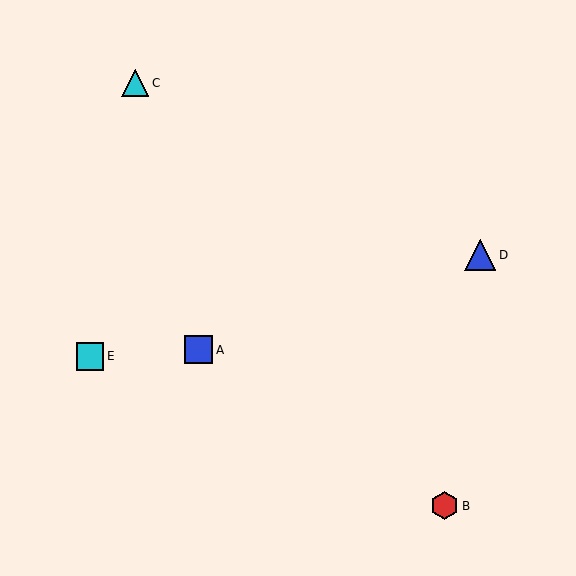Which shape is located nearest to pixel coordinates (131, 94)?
The cyan triangle (labeled C) at (135, 83) is nearest to that location.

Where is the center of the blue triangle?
The center of the blue triangle is at (480, 255).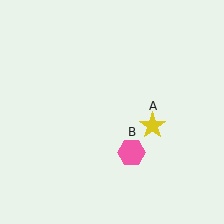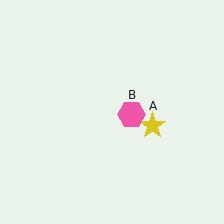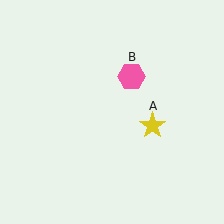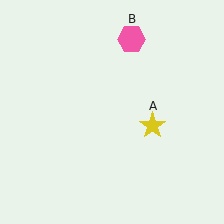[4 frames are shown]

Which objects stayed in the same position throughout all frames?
Yellow star (object A) remained stationary.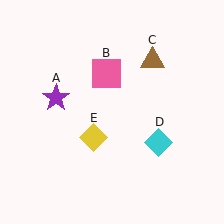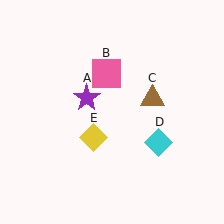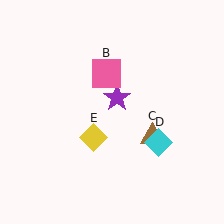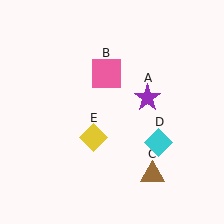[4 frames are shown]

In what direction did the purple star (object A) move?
The purple star (object A) moved right.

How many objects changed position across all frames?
2 objects changed position: purple star (object A), brown triangle (object C).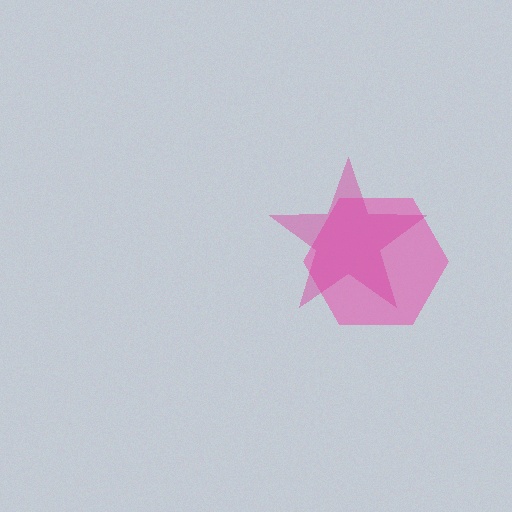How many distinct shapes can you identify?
There are 2 distinct shapes: a pink hexagon, a magenta star.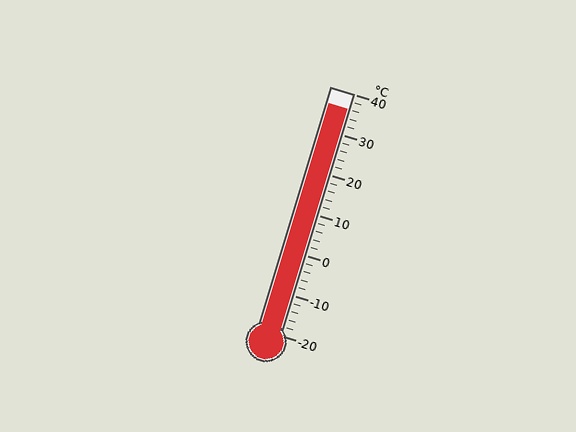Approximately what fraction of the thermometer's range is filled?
The thermometer is filled to approximately 95% of its range.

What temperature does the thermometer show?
The thermometer shows approximately 36°C.